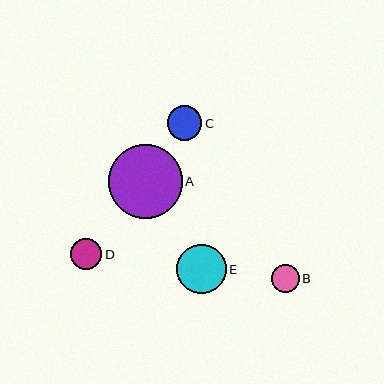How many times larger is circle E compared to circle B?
Circle E is approximately 1.8 times the size of circle B.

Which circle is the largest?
Circle A is the largest with a size of approximately 74 pixels.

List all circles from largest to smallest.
From largest to smallest: A, E, C, D, B.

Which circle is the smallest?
Circle B is the smallest with a size of approximately 28 pixels.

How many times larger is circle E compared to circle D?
Circle E is approximately 1.6 times the size of circle D.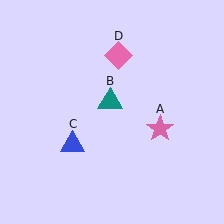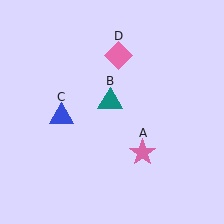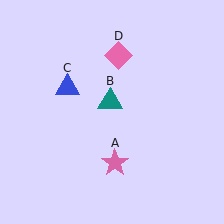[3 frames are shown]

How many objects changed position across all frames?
2 objects changed position: pink star (object A), blue triangle (object C).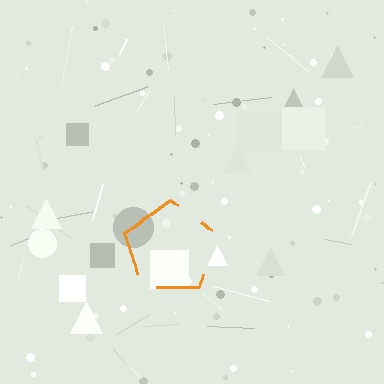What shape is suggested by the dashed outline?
The dashed outline suggests a pentagon.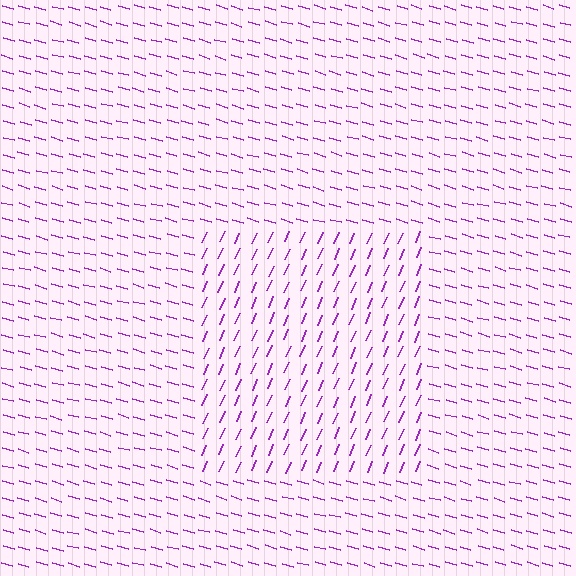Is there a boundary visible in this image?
Yes, there is a texture boundary formed by a change in line orientation.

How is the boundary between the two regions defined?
The boundary is defined purely by a change in line orientation (approximately 82 degrees difference). All lines are the same color and thickness.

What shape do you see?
I see a rectangle.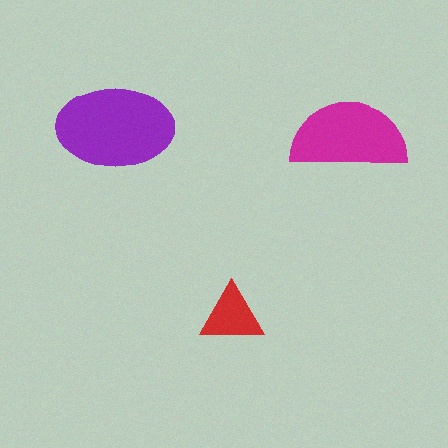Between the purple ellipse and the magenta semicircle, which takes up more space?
The purple ellipse.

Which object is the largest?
The purple ellipse.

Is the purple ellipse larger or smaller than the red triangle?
Larger.